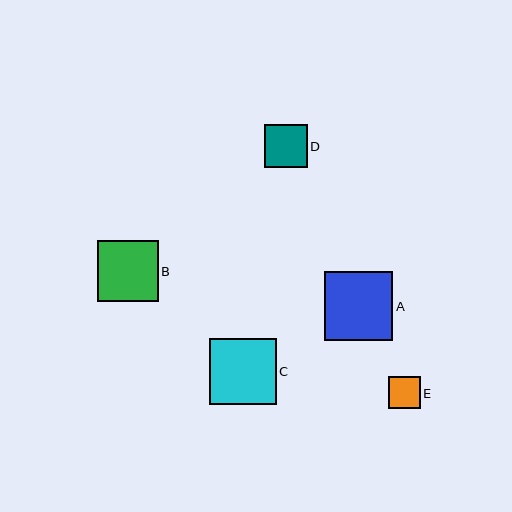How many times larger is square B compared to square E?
Square B is approximately 1.9 times the size of square E.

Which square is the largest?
Square A is the largest with a size of approximately 69 pixels.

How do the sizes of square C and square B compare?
Square C and square B are approximately the same size.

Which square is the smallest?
Square E is the smallest with a size of approximately 32 pixels.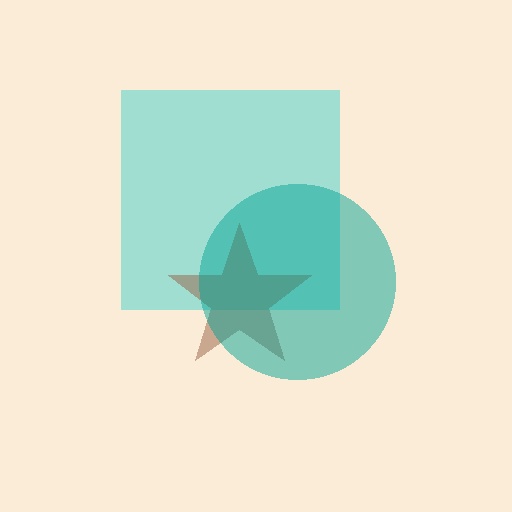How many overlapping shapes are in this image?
There are 3 overlapping shapes in the image.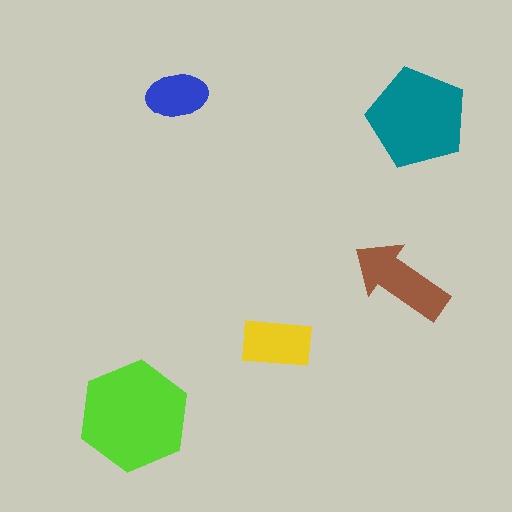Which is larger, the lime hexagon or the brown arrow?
The lime hexagon.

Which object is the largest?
The lime hexagon.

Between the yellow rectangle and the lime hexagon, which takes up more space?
The lime hexagon.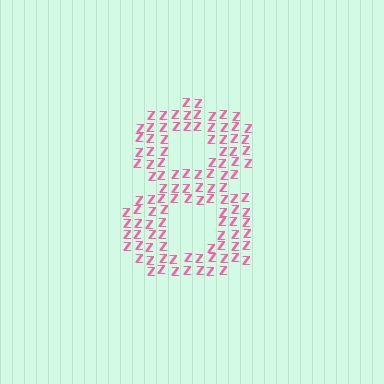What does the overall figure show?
The overall figure shows the digit 8.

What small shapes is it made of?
It is made of small letter Z's.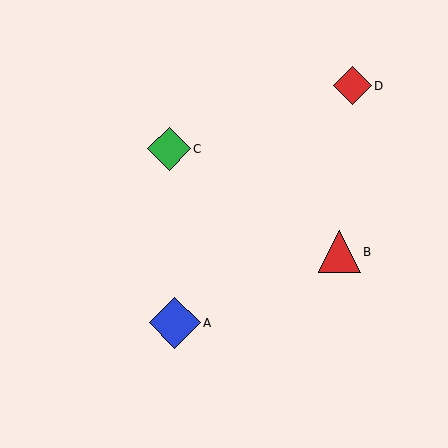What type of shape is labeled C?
Shape C is a green diamond.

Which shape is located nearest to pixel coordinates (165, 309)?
The blue diamond (labeled A) at (175, 323) is nearest to that location.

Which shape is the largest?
The blue diamond (labeled A) is the largest.